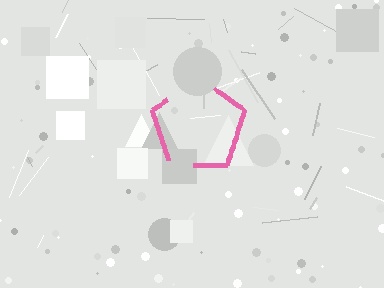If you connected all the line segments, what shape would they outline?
They would outline a pentagon.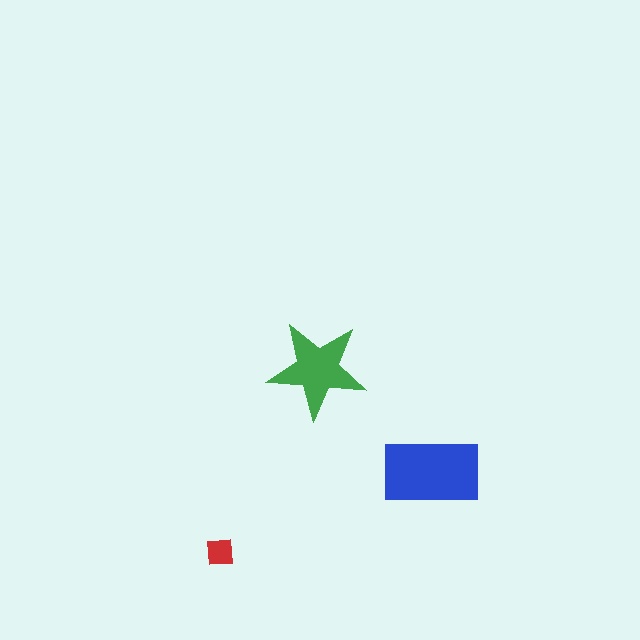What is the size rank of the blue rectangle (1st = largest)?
1st.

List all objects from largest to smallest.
The blue rectangle, the green star, the red square.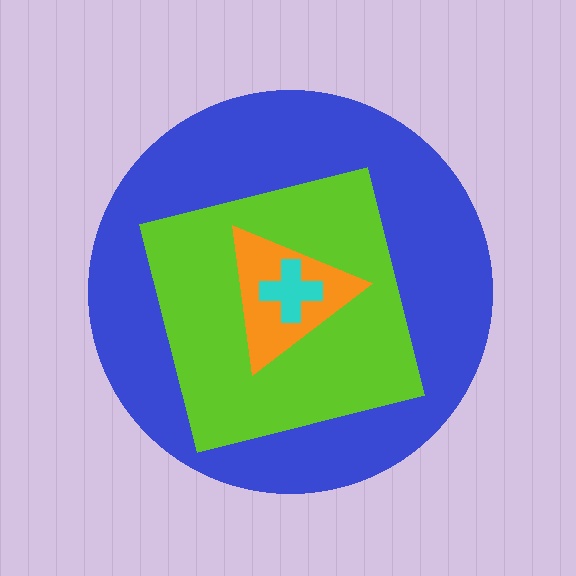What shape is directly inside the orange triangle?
The cyan cross.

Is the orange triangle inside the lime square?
Yes.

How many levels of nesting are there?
4.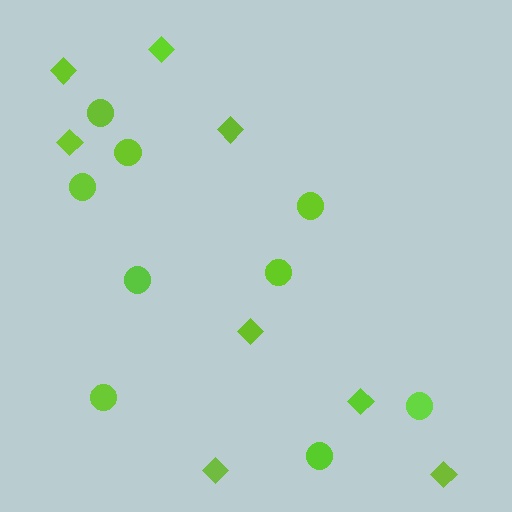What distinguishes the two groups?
There are 2 groups: one group of diamonds (8) and one group of circles (9).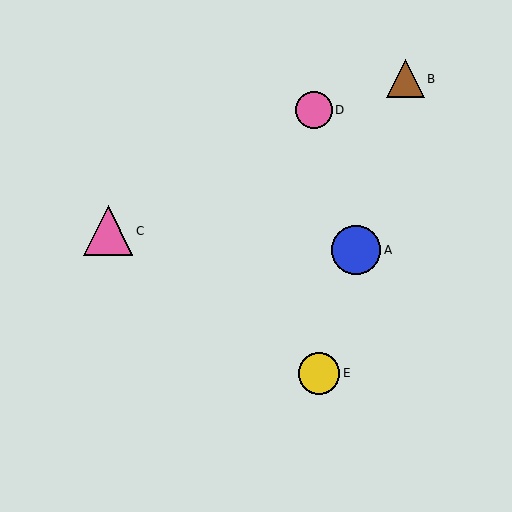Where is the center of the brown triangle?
The center of the brown triangle is at (405, 79).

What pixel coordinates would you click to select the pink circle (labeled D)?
Click at (314, 110) to select the pink circle D.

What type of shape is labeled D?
Shape D is a pink circle.